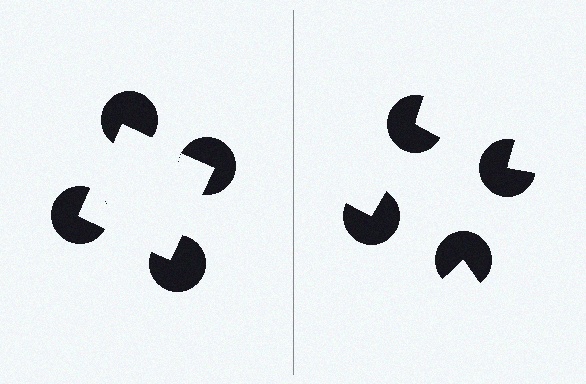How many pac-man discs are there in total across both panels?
8 — 4 on each side.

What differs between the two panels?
The pac-man discs are positioned identically on both sides; only the wedge orientations differ. On the left they align to a square; on the right they are misaligned.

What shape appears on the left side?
An illusory square.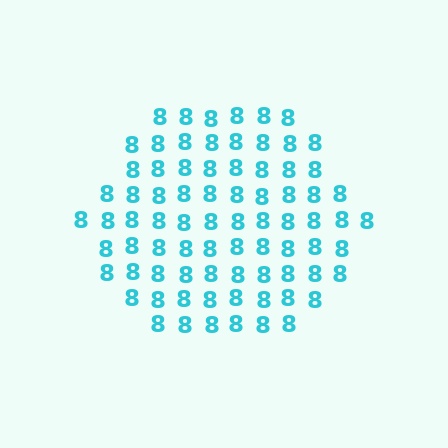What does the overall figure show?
The overall figure shows a hexagon.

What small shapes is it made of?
It is made of small digit 8's.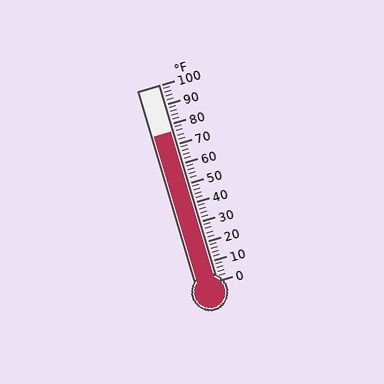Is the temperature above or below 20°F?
The temperature is above 20°F.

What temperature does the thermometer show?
The thermometer shows approximately 76°F.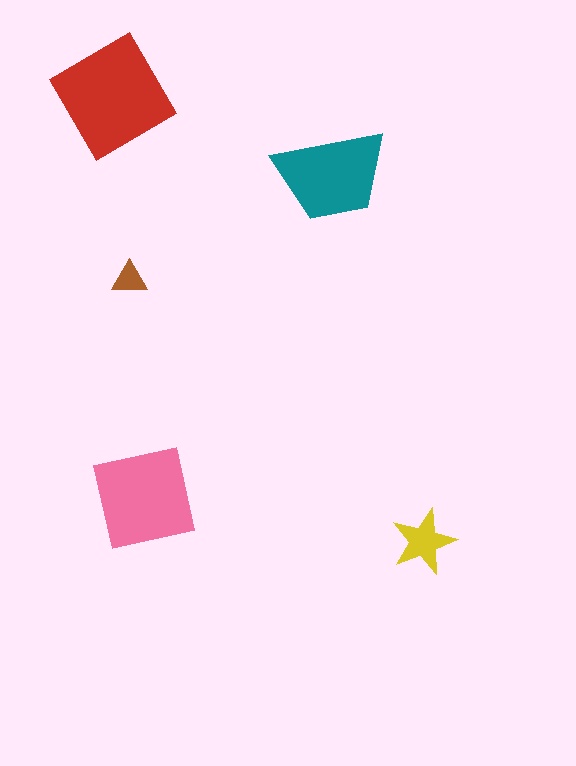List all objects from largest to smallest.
The red diamond, the pink square, the teal trapezoid, the yellow star, the brown triangle.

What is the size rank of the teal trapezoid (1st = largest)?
3rd.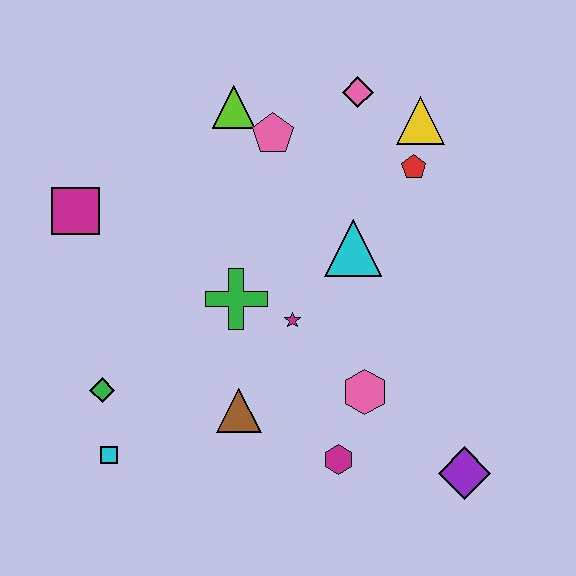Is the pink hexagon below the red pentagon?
Yes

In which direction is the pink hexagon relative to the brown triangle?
The pink hexagon is to the right of the brown triangle.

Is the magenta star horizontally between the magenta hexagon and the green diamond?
Yes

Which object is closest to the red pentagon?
The yellow triangle is closest to the red pentagon.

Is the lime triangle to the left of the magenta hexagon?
Yes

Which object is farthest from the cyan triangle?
The cyan square is farthest from the cyan triangle.